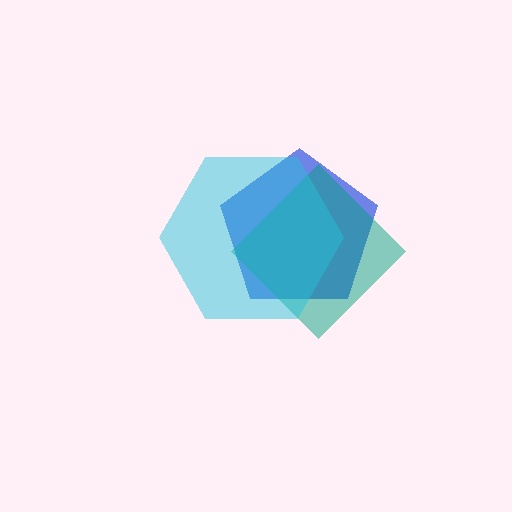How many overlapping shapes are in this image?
There are 3 overlapping shapes in the image.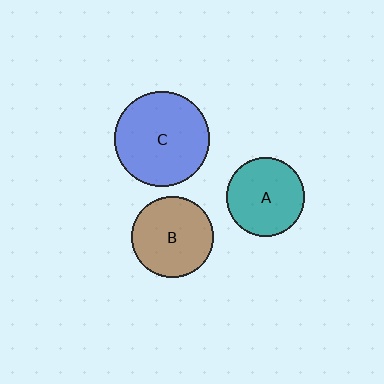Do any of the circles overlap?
No, none of the circles overlap.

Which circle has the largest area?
Circle C (blue).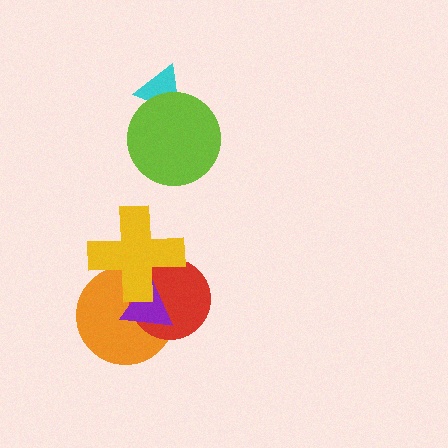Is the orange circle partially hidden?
Yes, it is partially covered by another shape.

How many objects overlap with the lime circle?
1 object overlaps with the lime circle.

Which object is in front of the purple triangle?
The yellow cross is in front of the purple triangle.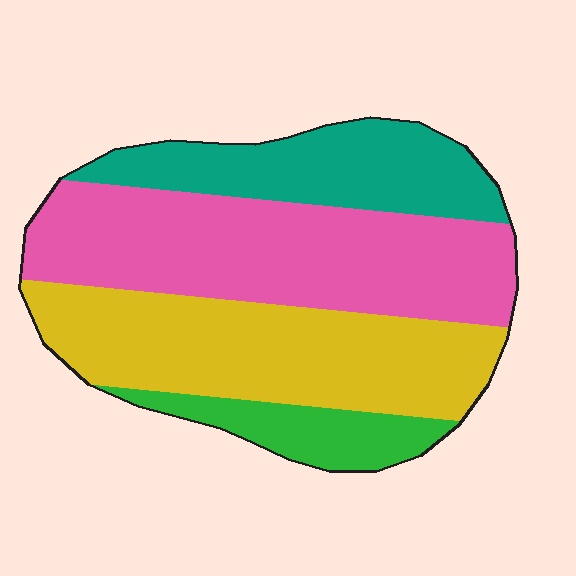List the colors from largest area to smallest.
From largest to smallest: pink, yellow, teal, green.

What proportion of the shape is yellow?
Yellow takes up between a quarter and a half of the shape.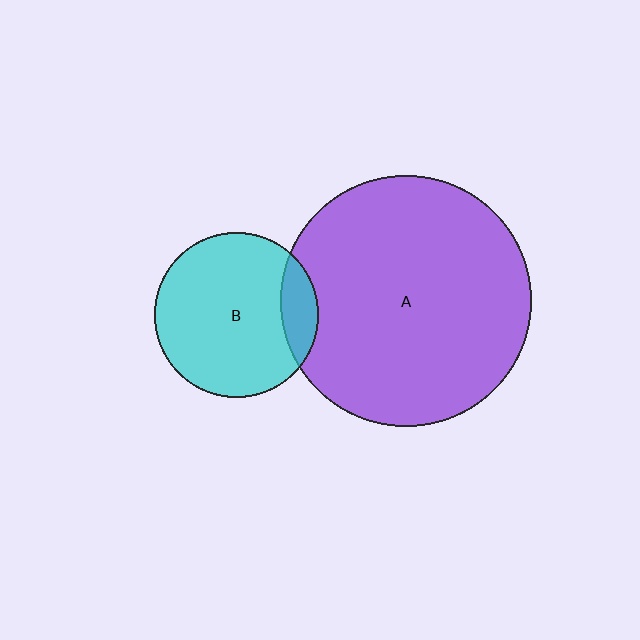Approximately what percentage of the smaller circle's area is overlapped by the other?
Approximately 15%.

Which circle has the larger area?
Circle A (purple).